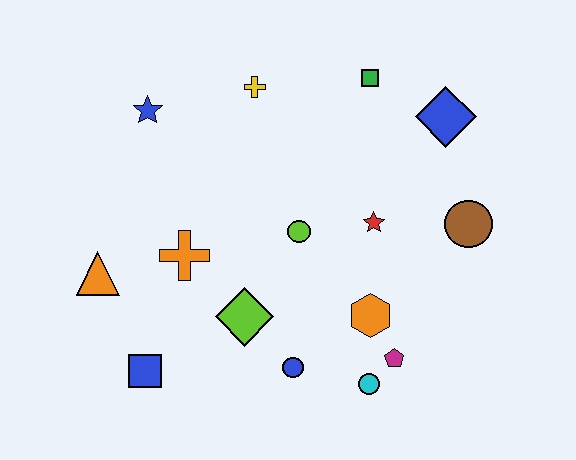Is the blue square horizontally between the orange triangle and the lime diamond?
Yes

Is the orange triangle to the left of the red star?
Yes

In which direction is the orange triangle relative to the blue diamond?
The orange triangle is to the left of the blue diamond.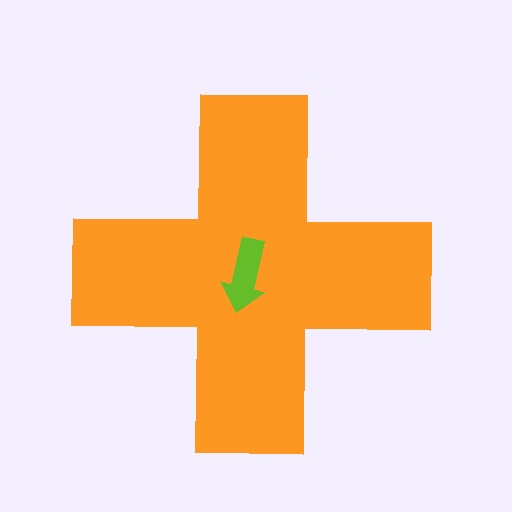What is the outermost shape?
The orange cross.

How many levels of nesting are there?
2.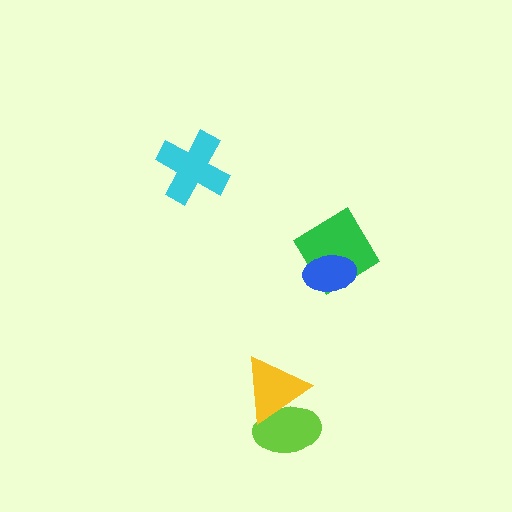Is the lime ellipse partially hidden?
Yes, it is partially covered by another shape.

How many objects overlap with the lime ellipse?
1 object overlaps with the lime ellipse.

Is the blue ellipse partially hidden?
No, no other shape covers it.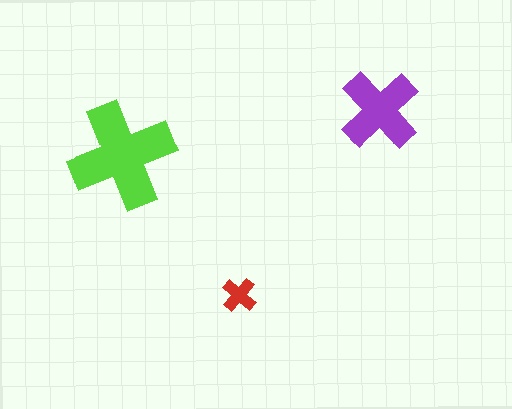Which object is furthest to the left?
The lime cross is leftmost.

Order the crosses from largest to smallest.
the lime one, the purple one, the red one.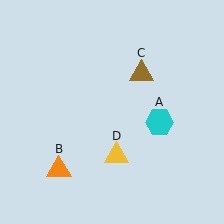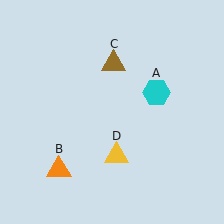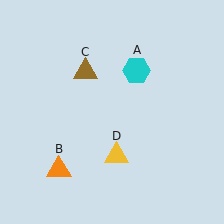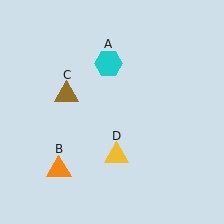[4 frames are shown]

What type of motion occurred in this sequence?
The cyan hexagon (object A), brown triangle (object C) rotated counterclockwise around the center of the scene.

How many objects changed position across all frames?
2 objects changed position: cyan hexagon (object A), brown triangle (object C).